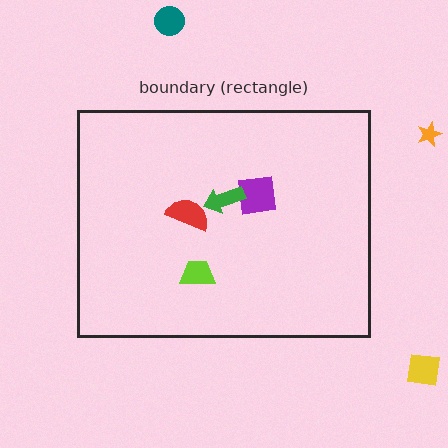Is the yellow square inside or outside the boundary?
Outside.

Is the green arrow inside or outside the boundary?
Inside.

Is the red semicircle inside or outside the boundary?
Inside.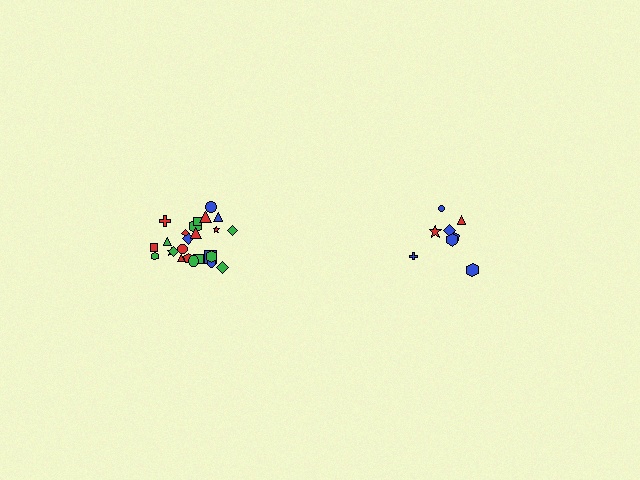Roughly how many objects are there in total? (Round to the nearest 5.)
Roughly 35 objects in total.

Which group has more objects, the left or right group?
The left group.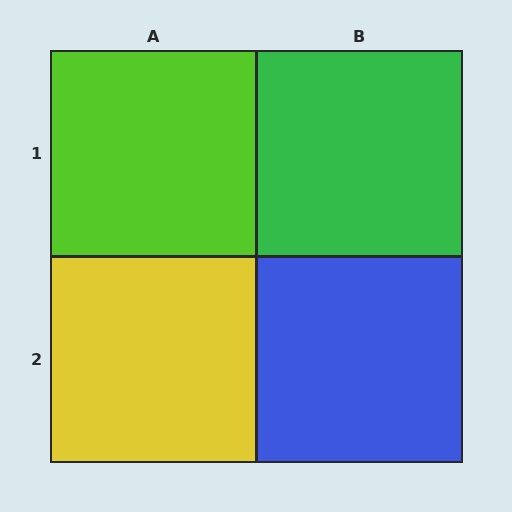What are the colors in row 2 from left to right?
Yellow, blue.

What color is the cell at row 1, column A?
Lime.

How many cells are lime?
1 cell is lime.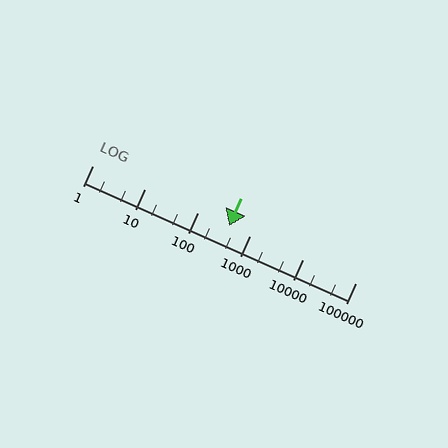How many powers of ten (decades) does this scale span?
The scale spans 5 decades, from 1 to 100000.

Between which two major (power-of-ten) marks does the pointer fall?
The pointer is between 100 and 1000.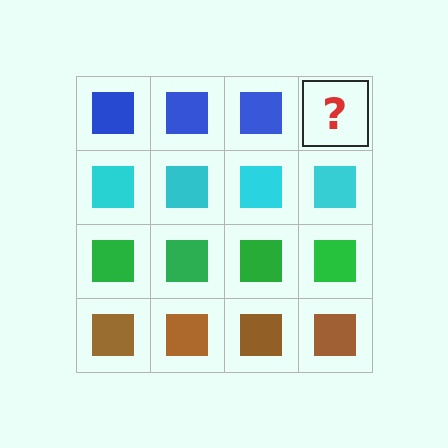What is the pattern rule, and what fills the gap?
The rule is that each row has a consistent color. The gap should be filled with a blue square.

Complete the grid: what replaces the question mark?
The question mark should be replaced with a blue square.